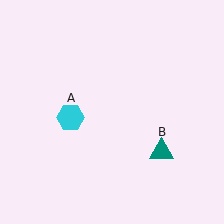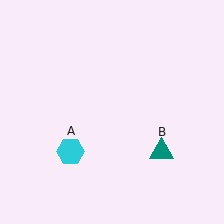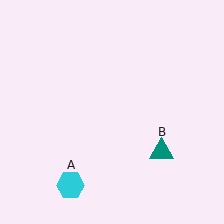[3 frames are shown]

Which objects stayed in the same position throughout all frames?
Teal triangle (object B) remained stationary.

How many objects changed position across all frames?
1 object changed position: cyan hexagon (object A).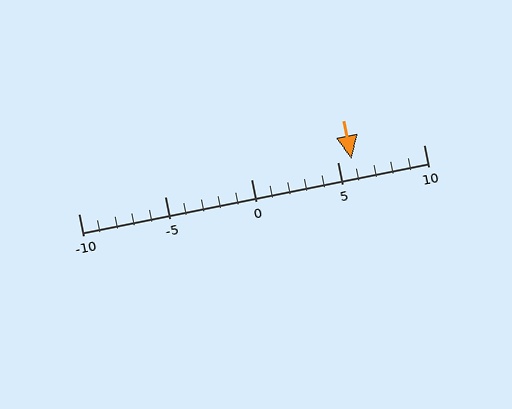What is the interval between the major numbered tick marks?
The major tick marks are spaced 5 units apart.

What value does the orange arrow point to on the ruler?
The orange arrow points to approximately 6.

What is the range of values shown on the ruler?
The ruler shows values from -10 to 10.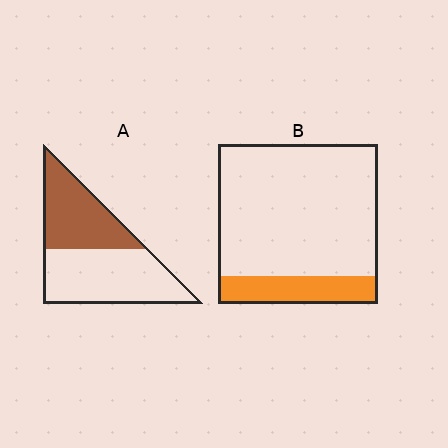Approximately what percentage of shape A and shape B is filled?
A is approximately 45% and B is approximately 20%.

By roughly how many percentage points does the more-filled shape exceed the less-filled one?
By roughly 25 percentage points (A over B).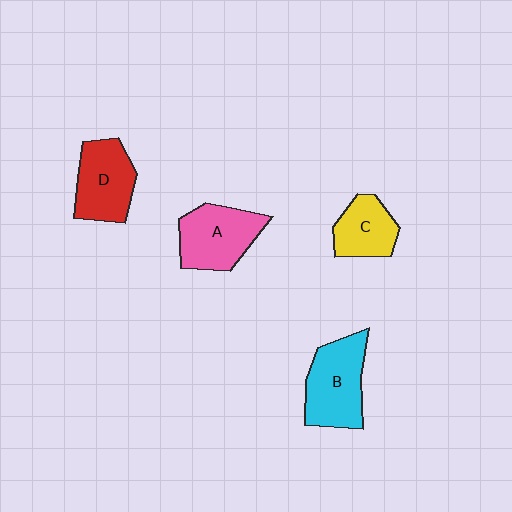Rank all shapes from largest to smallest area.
From largest to smallest: B (cyan), A (pink), D (red), C (yellow).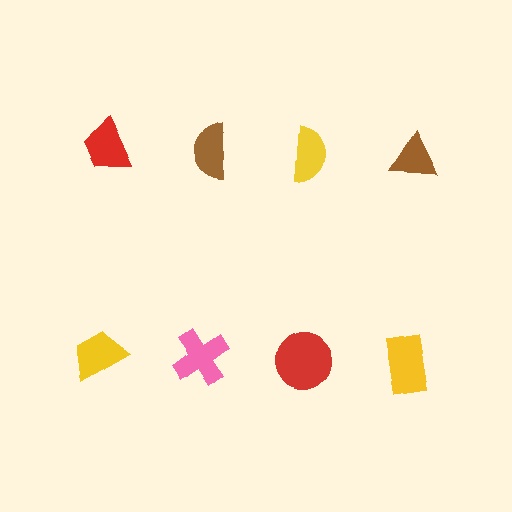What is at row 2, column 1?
A yellow trapezoid.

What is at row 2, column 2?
A pink cross.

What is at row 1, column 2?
A brown semicircle.